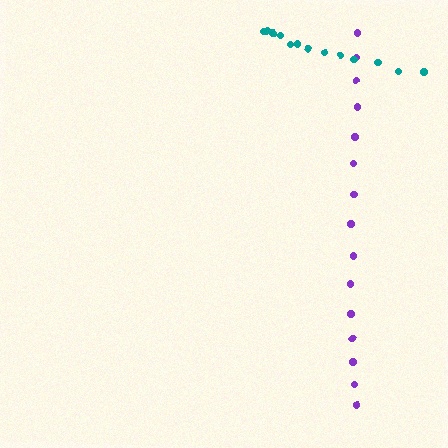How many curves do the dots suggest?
There are 2 distinct paths.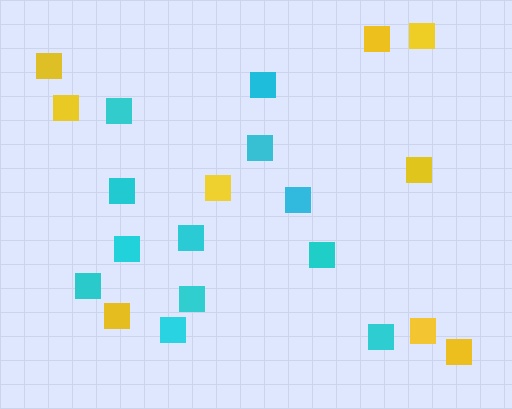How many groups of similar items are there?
There are 2 groups: one group of cyan squares (12) and one group of yellow squares (9).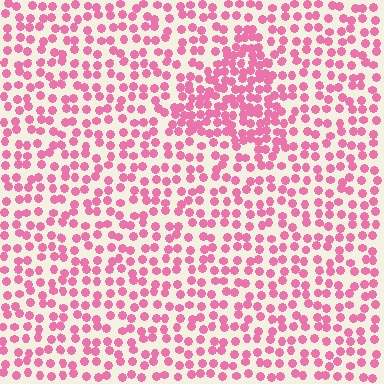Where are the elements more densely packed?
The elements are more densely packed inside the triangle boundary.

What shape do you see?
I see a triangle.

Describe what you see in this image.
The image contains small pink elements arranged at two different densities. A triangle-shaped region is visible where the elements are more densely packed than the surrounding area.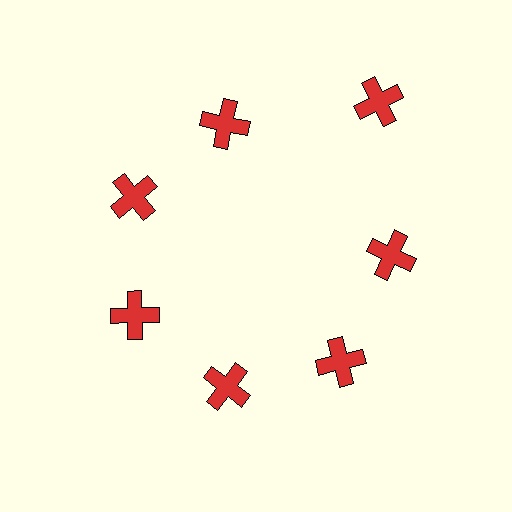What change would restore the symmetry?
The symmetry would be restored by moving it inward, back onto the ring so that all 7 crosses sit at equal angles and equal distance from the center.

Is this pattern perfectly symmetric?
No. The 7 red crosses are arranged in a ring, but one element near the 1 o'clock position is pushed outward from the center, breaking the 7-fold rotational symmetry.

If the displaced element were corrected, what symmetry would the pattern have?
It would have 7-fold rotational symmetry — the pattern would map onto itself every 51 degrees.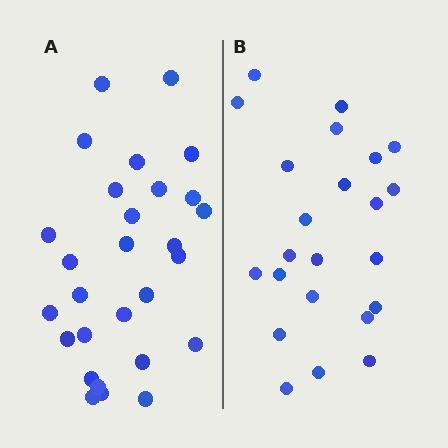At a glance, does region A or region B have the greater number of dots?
Region A (the left region) has more dots.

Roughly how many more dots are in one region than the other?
Region A has about 5 more dots than region B.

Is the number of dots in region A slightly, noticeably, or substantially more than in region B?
Region A has only slightly more — the two regions are fairly close. The ratio is roughly 1.2 to 1.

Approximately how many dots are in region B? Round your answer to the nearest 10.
About 20 dots. (The exact count is 23, which rounds to 20.)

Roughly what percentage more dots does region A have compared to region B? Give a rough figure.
About 20% more.